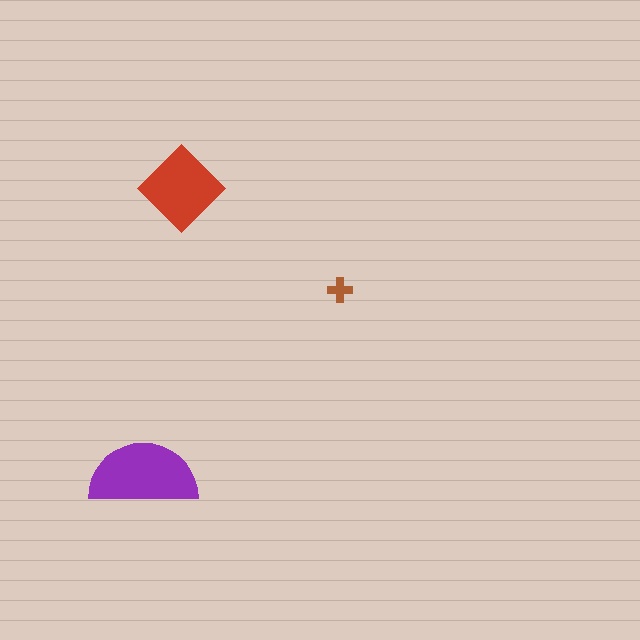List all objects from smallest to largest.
The brown cross, the red diamond, the purple semicircle.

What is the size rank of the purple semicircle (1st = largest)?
1st.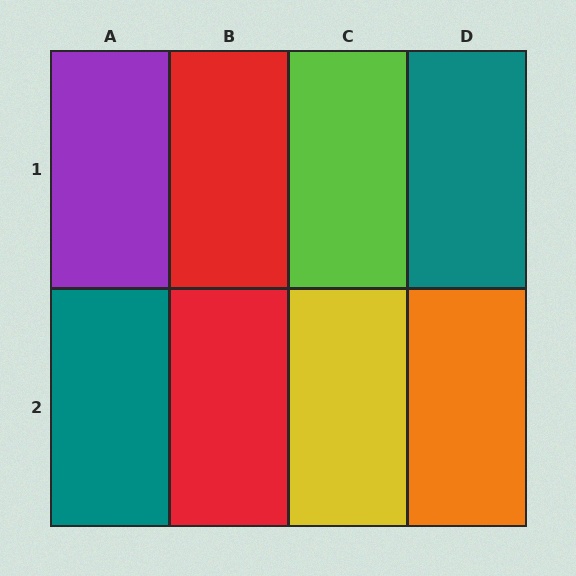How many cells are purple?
1 cell is purple.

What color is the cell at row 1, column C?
Lime.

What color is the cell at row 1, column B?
Red.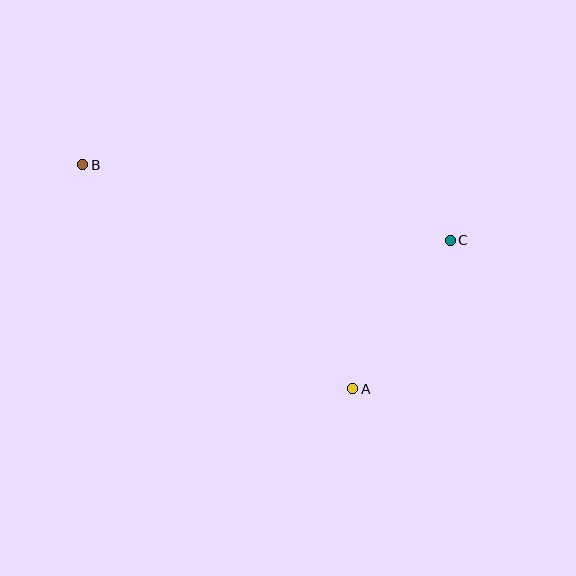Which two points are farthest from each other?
Points B and C are farthest from each other.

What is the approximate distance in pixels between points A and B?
The distance between A and B is approximately 351 pixels.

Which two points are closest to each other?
Points A and C are closest to each other.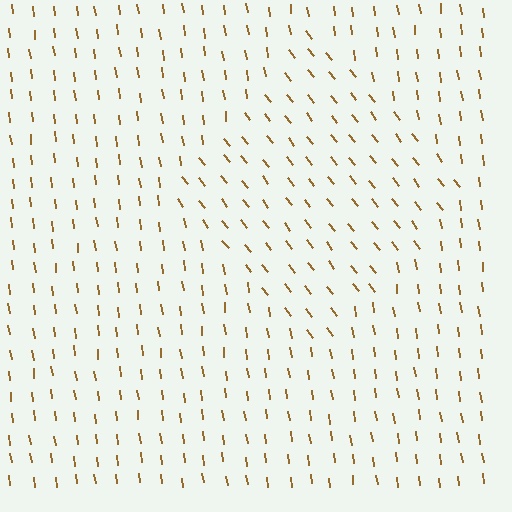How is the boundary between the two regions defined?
The boundary is defined purely by a change in line orientation (approximately 30 degrees difference). All lines are the same color and thickness.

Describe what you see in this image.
The image is filled with small brown line segments. A diamond region in the image has lines oriented differently from the surrounding lines, creating a visible texture boundary.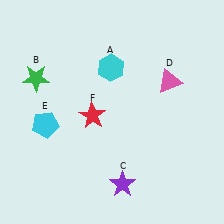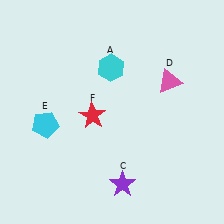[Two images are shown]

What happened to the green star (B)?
The green star (B) was removed in Image 2. It was in the top-left area of Image 1.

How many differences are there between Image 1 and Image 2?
There is 1 difference between the two images.